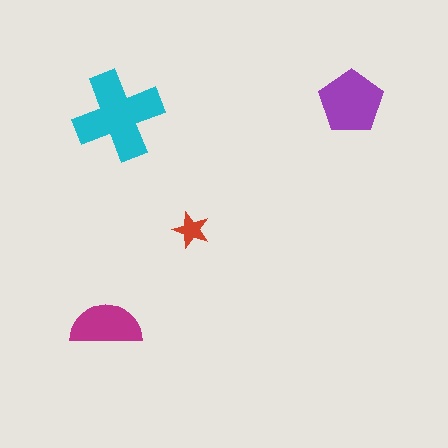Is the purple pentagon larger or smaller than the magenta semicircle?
Larger.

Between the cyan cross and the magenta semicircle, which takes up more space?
The cyan cross.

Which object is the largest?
The cyan cross.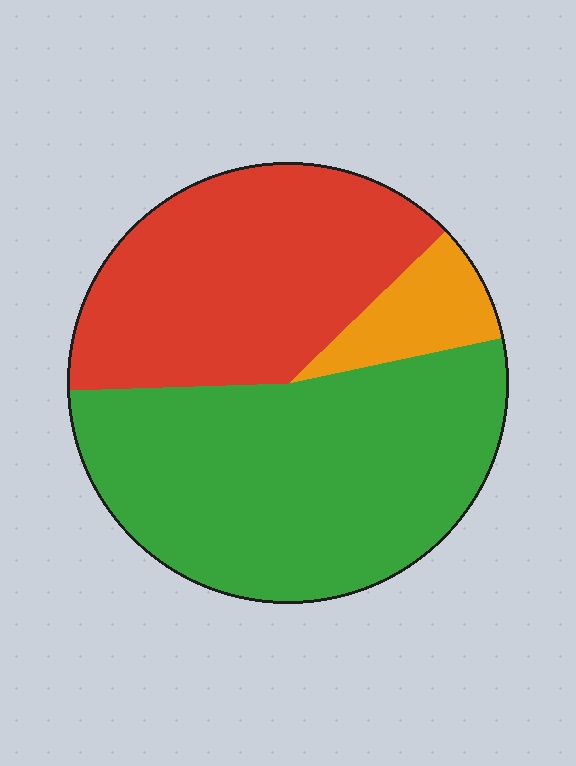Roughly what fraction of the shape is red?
Red takes up about three eighths (3/8) of the shape.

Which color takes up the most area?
Green, at roughly 55%.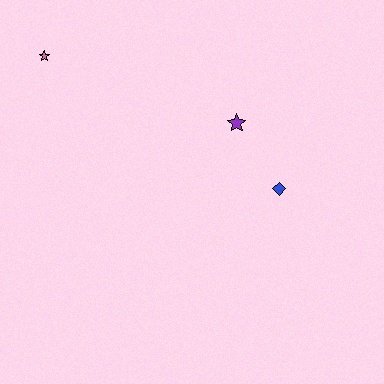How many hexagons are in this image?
There are no hexagons.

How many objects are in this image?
There are 3 objects.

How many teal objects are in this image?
There are no teal objects.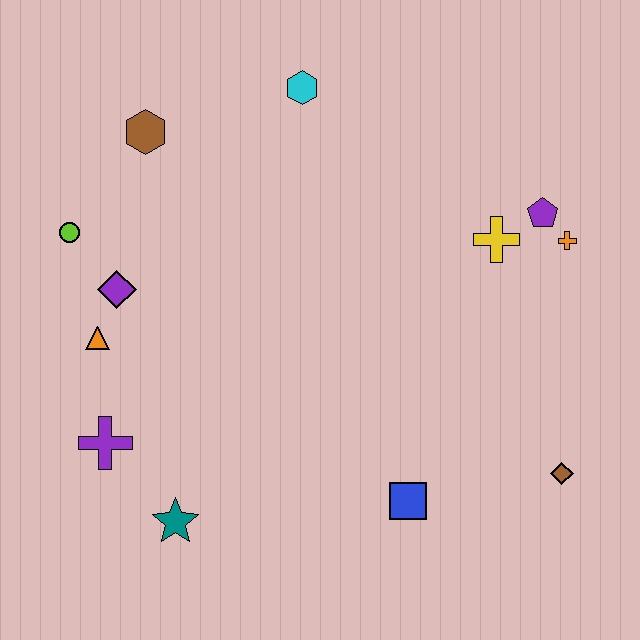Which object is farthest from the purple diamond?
The brown diamond is farthest from the purple diamond.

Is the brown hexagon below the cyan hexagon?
Yes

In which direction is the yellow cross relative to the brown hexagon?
The yellow cross is to the right of the brown hexagon.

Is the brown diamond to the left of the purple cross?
No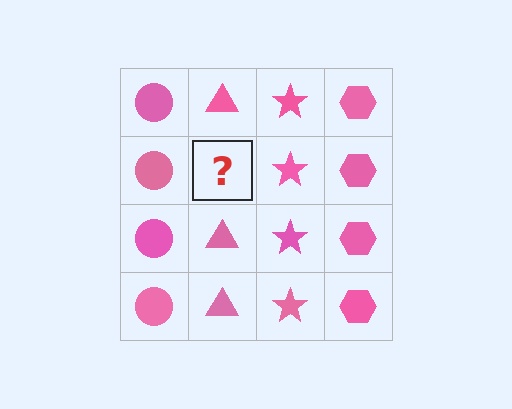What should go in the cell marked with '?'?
The missing cell should contain a pink triangle.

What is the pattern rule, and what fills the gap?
The rule is that each column has a consistent shape. The gap should be filled with a pink triangle.